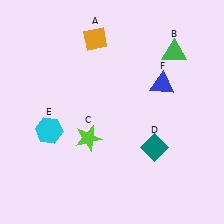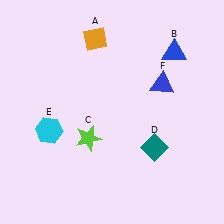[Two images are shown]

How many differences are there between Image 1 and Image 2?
There is 1 difference between the two images.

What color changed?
The triangle (B) changed from green in Image 1 to blue in Image 2.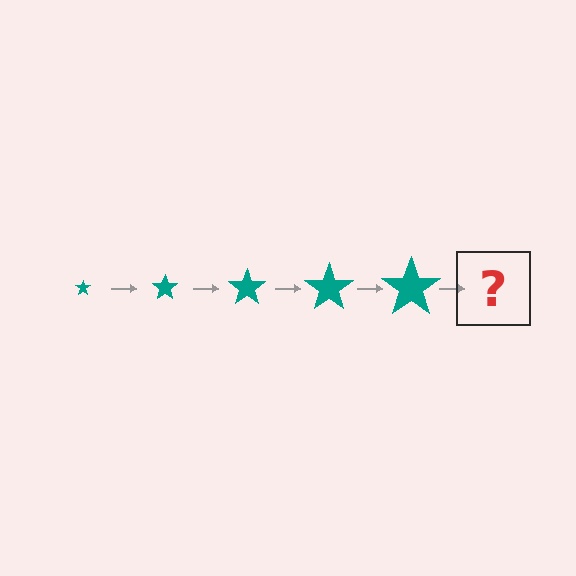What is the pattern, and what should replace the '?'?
The pattern is that the star gets progressively larger each step. The '?' should be a teal star, larger than the previous one.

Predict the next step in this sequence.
The next step is a teal star, larger than the previous one.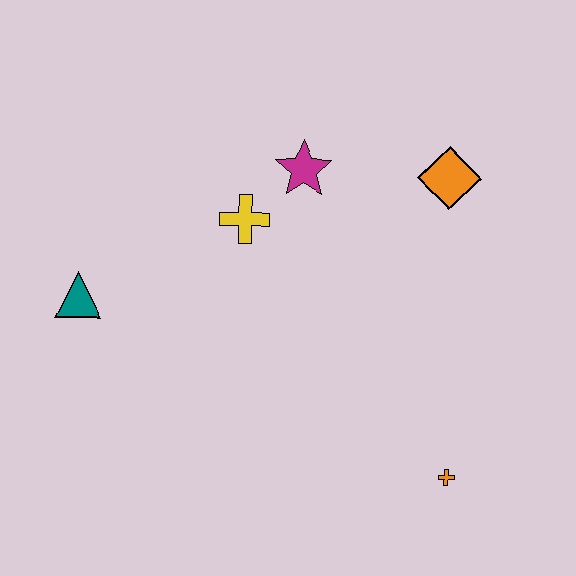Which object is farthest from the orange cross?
The teal triangle is farthest from the orange cross.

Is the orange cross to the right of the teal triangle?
Yes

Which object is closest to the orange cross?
The orange diamond is closest to the orange cross.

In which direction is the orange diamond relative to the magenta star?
The orange diamond is to the right of the magenta star.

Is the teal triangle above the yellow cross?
No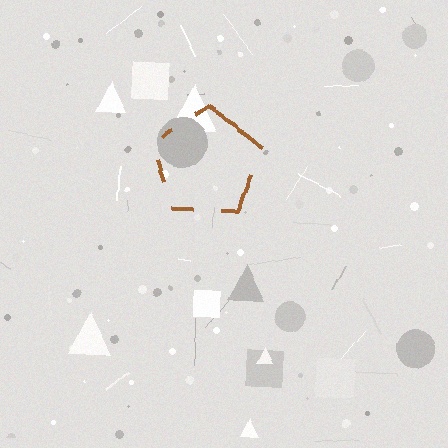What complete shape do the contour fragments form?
The contour fragments form a pentagon.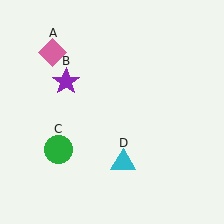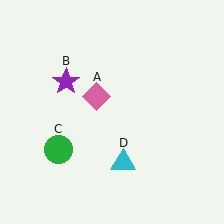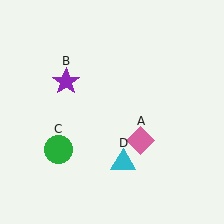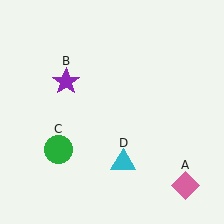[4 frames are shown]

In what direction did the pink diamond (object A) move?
The pink diamond (object A) moved down and to the right.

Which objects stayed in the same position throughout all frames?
Purple star (object B) and green circle (object C) and cyan triangle (object D) remained stationary.